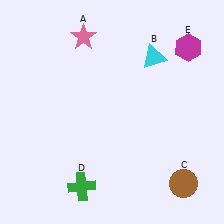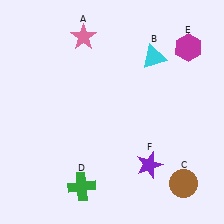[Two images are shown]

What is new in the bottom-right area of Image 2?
A purple star (F) was added in the bottom-right area of Image 2.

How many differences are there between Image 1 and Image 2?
There is 1 difference between the two images.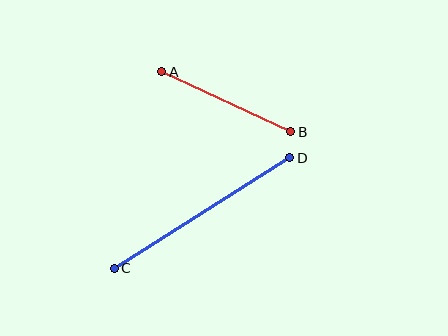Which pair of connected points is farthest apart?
Points C and D are farthest apart.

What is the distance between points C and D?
The distance is approximately 208 pixels.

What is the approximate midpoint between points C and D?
The midpoint is at approximately (202, 213) pixels.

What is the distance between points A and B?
The distance is approximately 143 pixels.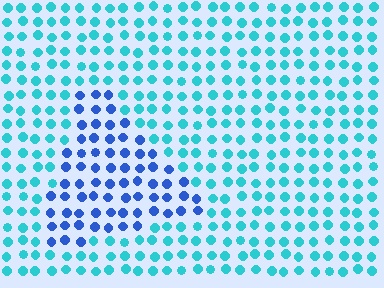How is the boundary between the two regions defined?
The boundary is defined purely by a slight shift in hue (about 41 degrees). Spacing, size, and orientation are identical on both sides.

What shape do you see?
I see a triangle.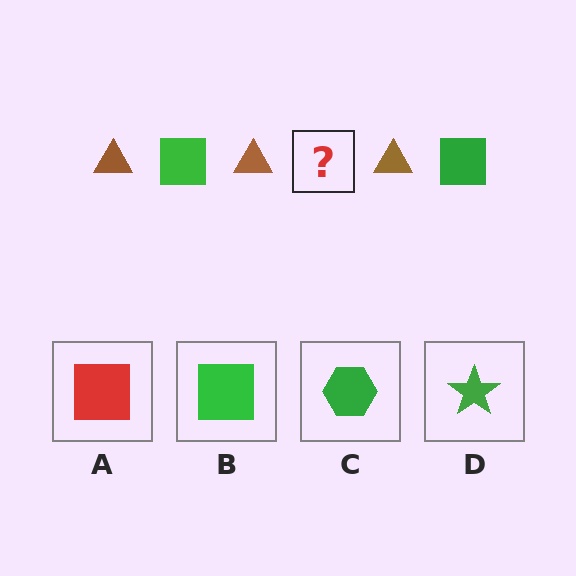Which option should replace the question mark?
Option B.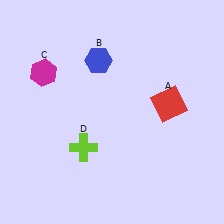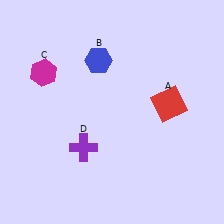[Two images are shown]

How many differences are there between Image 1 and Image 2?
There is 1 difference between the two images.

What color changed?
The cross (D) changed from lime in Image 1 to purple in Image 2.